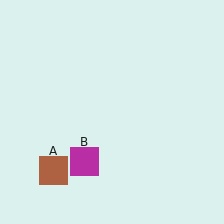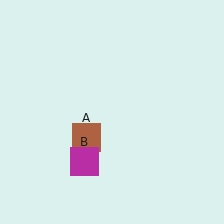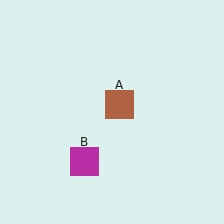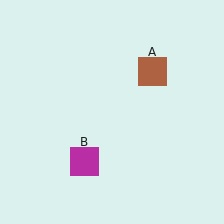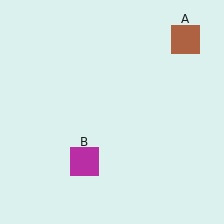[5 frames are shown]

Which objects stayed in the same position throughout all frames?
Magenta square (object B) remained stationary.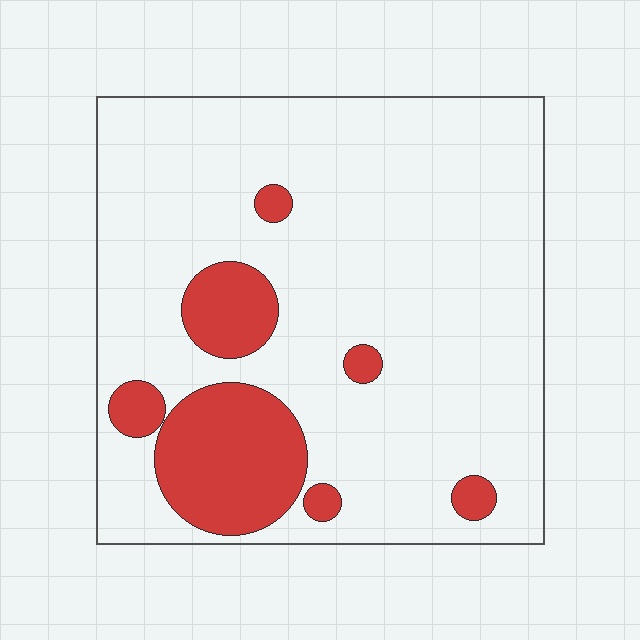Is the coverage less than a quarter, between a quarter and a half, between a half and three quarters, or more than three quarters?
Less than a quarter.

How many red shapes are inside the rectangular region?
7.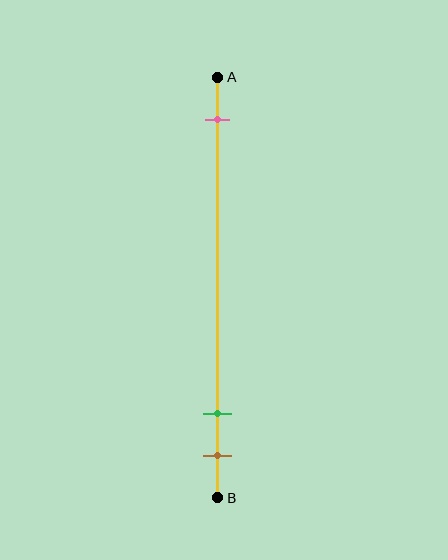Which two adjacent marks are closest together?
The green and brown marks are the closest adjacent pair.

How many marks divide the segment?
There are 3 marks dividing the segment.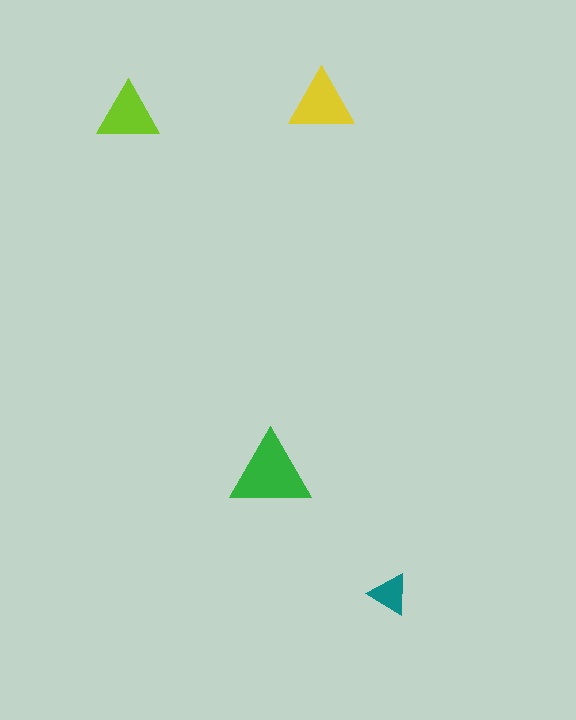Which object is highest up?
The yellow triangle is topmost.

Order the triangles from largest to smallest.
the green one, the yellow one, the lime one, the teal one.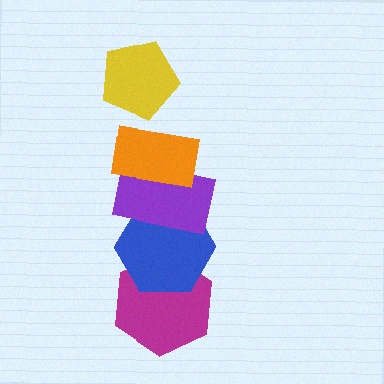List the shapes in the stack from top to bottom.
From top to bottom: the yellow pentagon, the orange rectangle, the purple rectangle, the blue hexagon, the magenta hexagon.